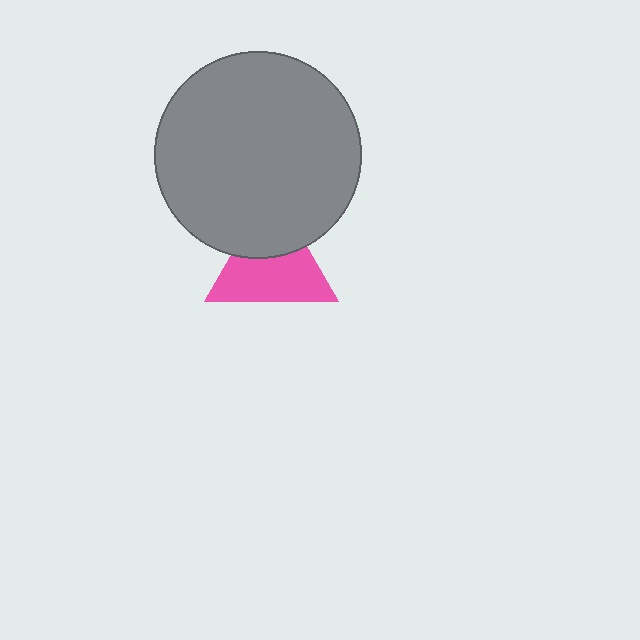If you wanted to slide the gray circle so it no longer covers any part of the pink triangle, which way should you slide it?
Slide it up — that is the most direct way to separate the two shapes.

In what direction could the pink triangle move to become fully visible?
The pink triangle could move down. That would shift it out from behind the gray circle entirely.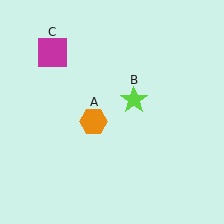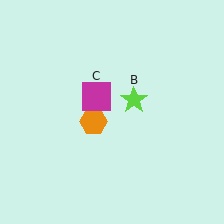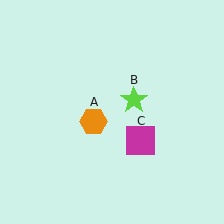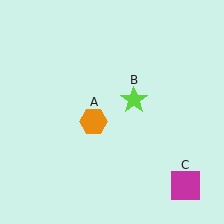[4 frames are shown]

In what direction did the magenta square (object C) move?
The magenta square (object C) moved down and to the right.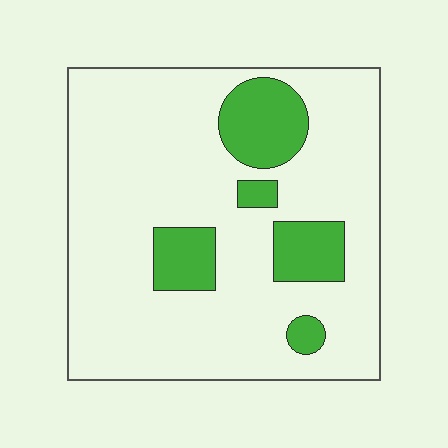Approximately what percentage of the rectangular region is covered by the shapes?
Approximately 20%.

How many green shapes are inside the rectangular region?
5.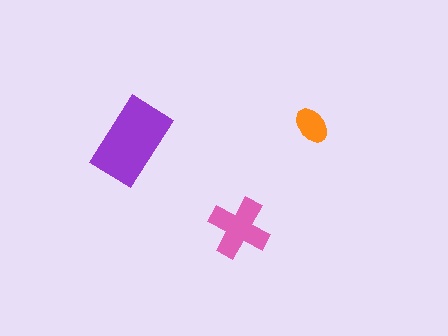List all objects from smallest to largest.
The orange ellipse, the pink cross, the purple rectangle.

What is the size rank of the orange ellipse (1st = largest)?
3rd.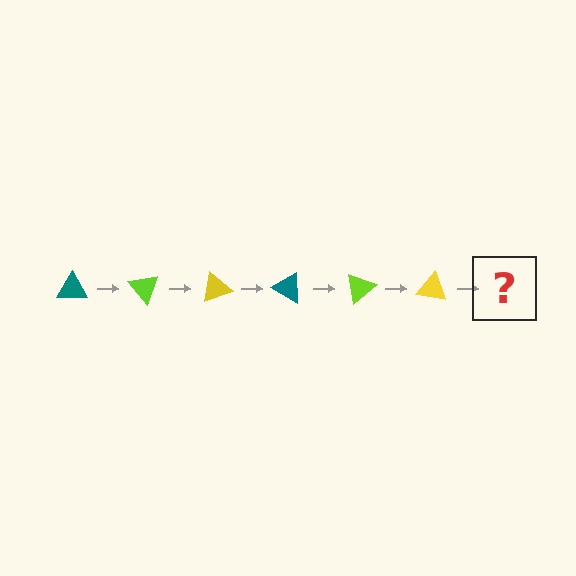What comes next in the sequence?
The next element should be a teal triangle, rotated 300 degrees from the start.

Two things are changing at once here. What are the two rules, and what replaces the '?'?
The two rules are that it rotates 50 degrees each step and the color cycles through teal, lime, and yellow. The '?' should be a teal triangle, rotated 300 degrees from the start.